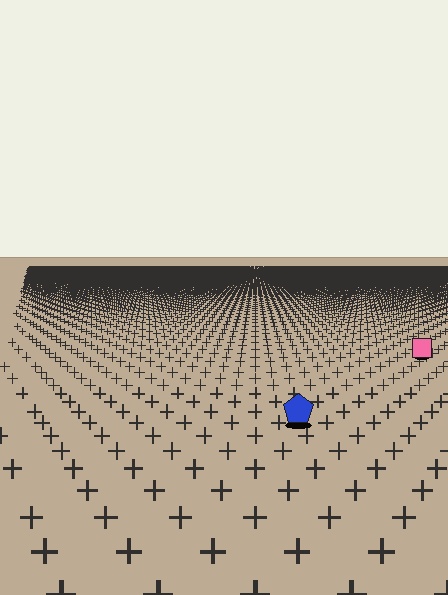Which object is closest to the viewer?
The blue pentagon is closest. The texture marks near it are larger and more spread out.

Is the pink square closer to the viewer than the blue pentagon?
No. The blue pentagon is closer — you can tell from the texture gradient: the ground texture is coarser near it.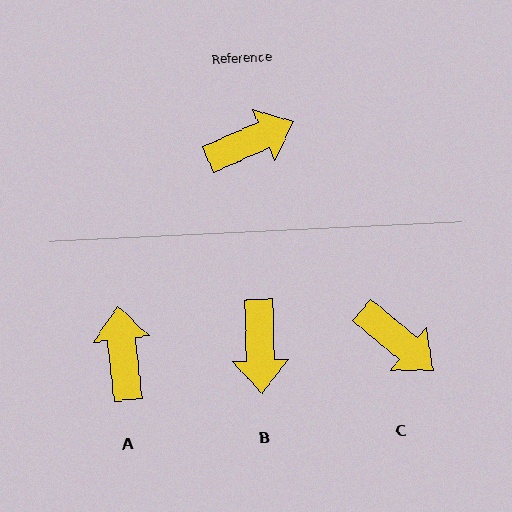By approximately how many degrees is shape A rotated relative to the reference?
Approximately 73 degrees counter-clockwise.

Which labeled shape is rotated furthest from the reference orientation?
B, about 111 degrees away.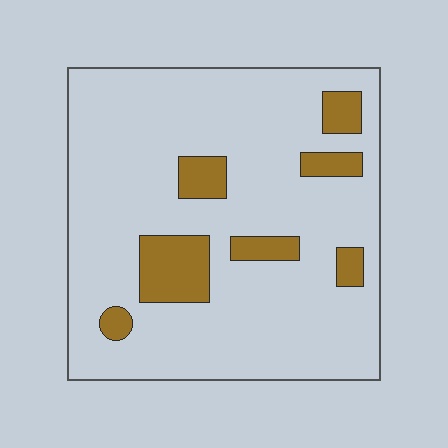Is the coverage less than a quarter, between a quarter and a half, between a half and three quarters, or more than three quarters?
Less than a quarter.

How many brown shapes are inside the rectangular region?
7.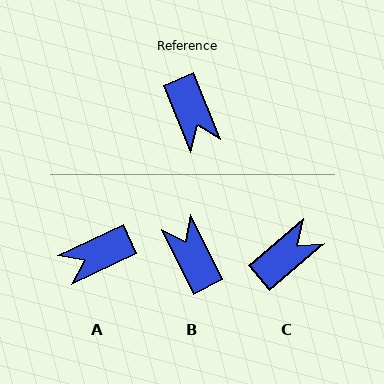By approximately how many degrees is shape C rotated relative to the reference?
Approximately 109 degrees counter-clockwise.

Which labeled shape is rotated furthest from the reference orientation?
B, about 176 degrees away.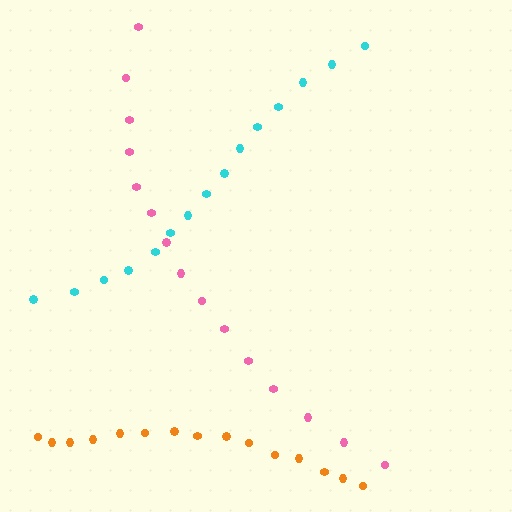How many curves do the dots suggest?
There are 3 distinct paths.